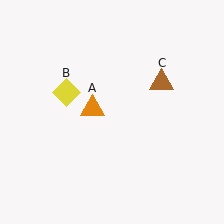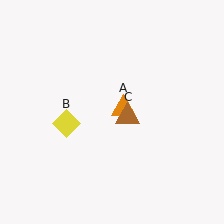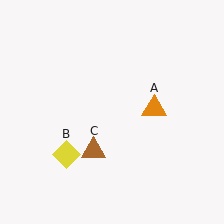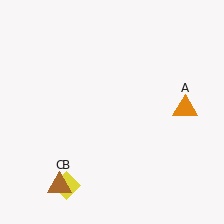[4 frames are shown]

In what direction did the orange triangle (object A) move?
The orange triangle (object A) moved right.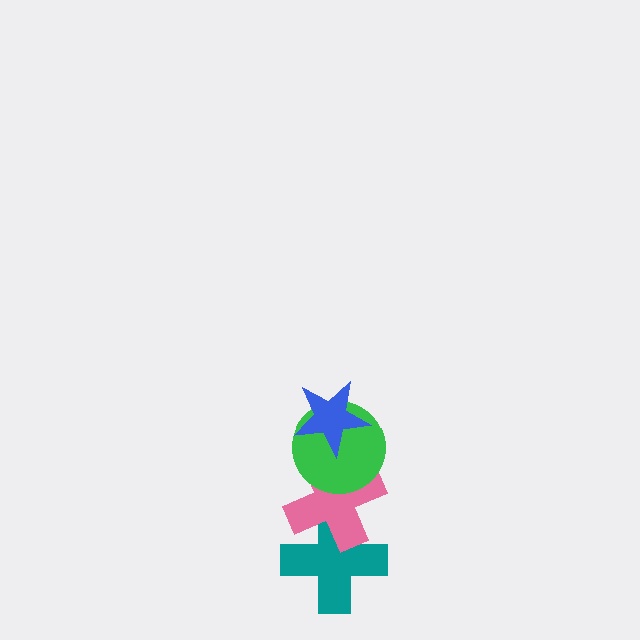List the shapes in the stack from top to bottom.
From top to bottom: the blue star, the green circle, the pink cross, the teal cross.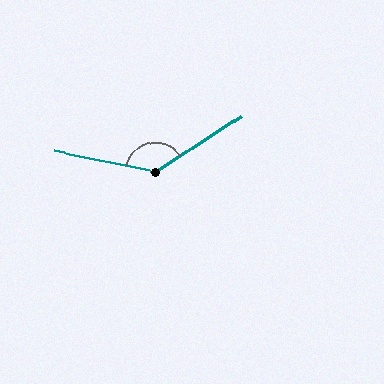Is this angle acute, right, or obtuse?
It is obtuse.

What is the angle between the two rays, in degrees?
Approximately 135 degrees.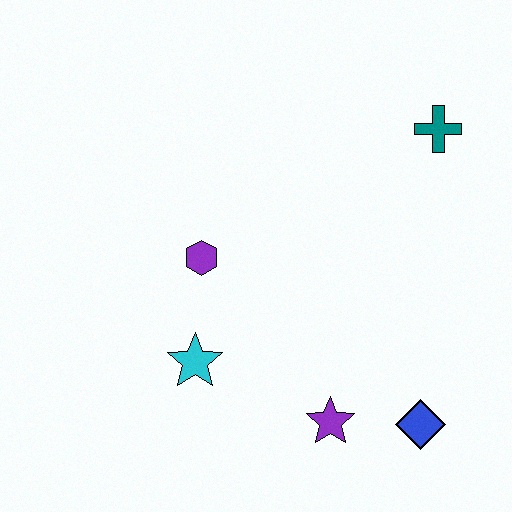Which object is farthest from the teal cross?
The cyan star is farthest from the teal cross.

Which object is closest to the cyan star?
The purple hexagon is closest to the cyan star.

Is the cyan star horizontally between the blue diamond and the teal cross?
No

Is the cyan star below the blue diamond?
No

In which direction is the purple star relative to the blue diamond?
The purple star is to the left of the blue diamond.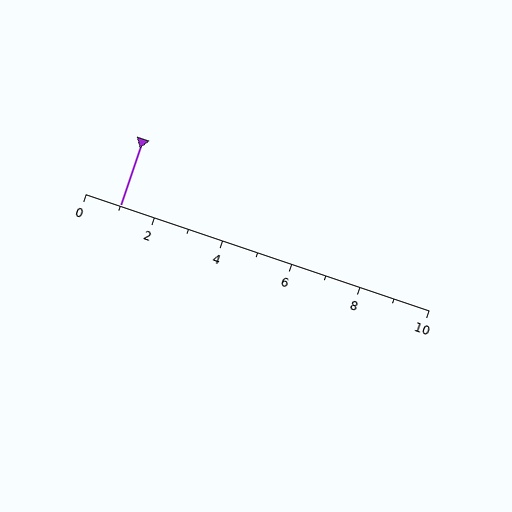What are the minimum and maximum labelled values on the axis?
The axis runs from 0 to 10.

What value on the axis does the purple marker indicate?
The marker indicates approximately 1.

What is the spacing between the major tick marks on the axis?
The major ticks are spaced 2 apart.